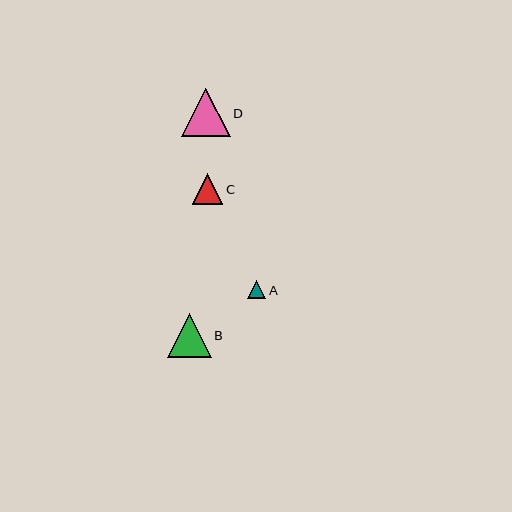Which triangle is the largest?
Triangle D is the largest with a size of approximately 49 pixels.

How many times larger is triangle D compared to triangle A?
Triangle D is approximately 2.6 times the size of triangle A.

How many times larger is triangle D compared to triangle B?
Triangle D is approximately 1.1 times the size of triangle B.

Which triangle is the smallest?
Triangle A is the smallest with a size of approximately 18 pixels.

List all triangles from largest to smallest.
From largest to smallest: D, B, C, A.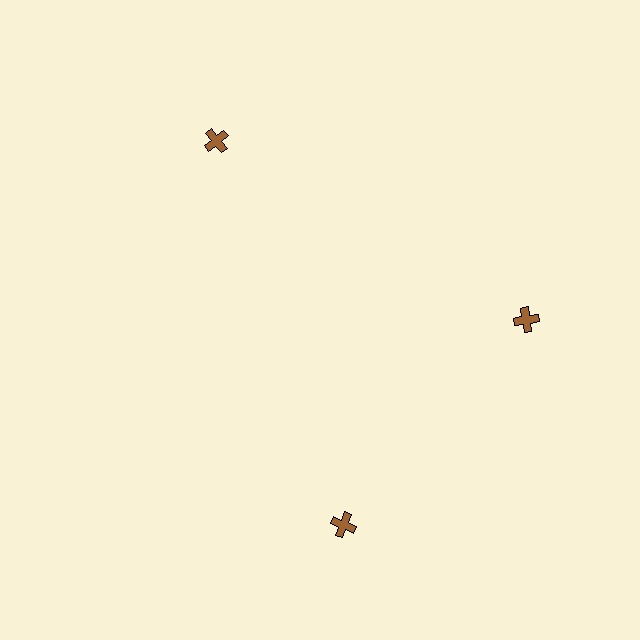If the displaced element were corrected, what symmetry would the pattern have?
It would have 3-fold rotational symmetry — the pattern would map onto itself every 120 degrees.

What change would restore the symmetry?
The symmetry would be restored by rotating it back into even spacing with its neighbors so that all 3 crosses sit at equal angles and equal distance from the center.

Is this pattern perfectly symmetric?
No. The 3 brown crosses are arranged in a ring, but one element near the 7 o'clock position is rotated out of alignment along the ring, breaking the 3-fold rotational symmetry.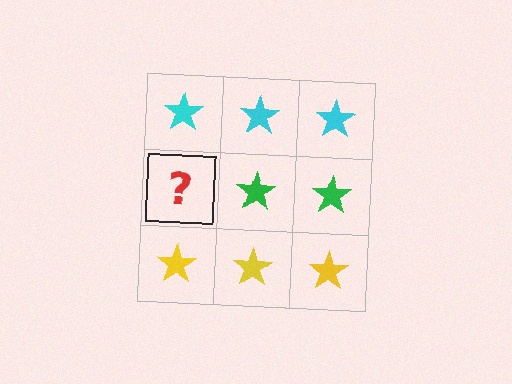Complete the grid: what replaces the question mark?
The question mark should be replaced with a green star.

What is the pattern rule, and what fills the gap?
The rule is that each row has a consistent color. The gap should be filled with a green star.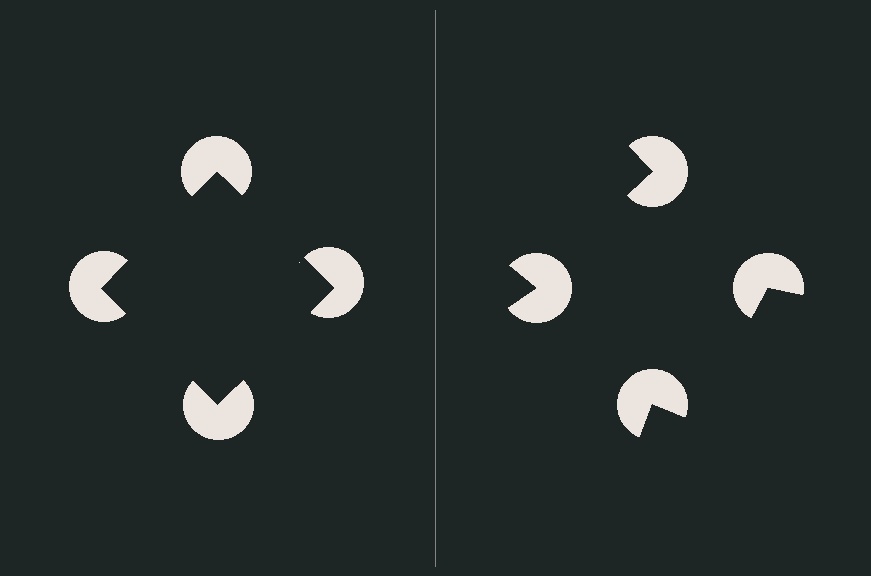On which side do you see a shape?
An illusory square appears on the left side. On the right side the wedge cuts are rotated, so no coherent shape forms.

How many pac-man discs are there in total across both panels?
8 — 4 on each side.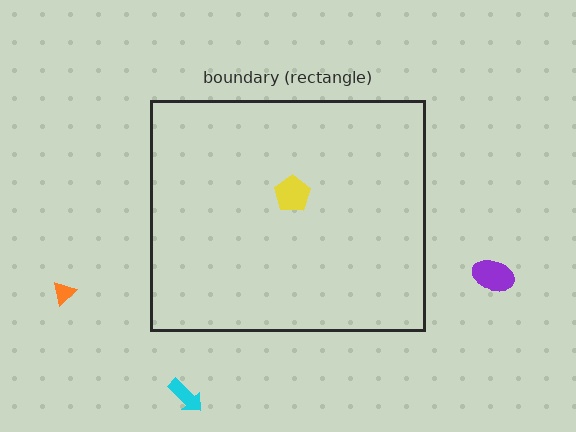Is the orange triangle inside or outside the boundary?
Outside.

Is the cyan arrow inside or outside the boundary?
Outside.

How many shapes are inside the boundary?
1 inside, 3 outside.